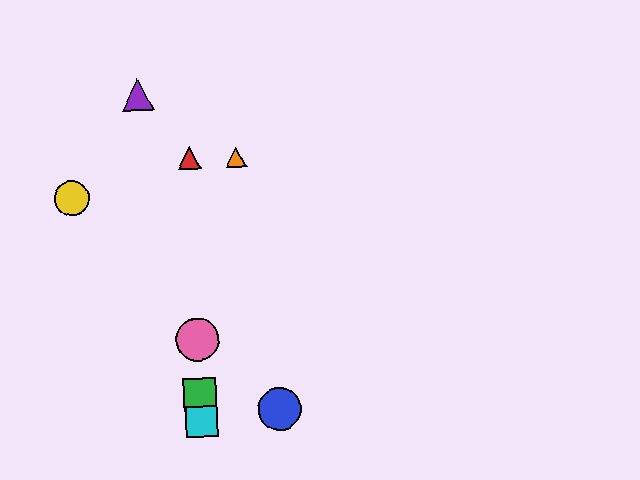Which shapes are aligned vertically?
The red triangle, the green square, the cyan square, the pink circle are aligned vertically.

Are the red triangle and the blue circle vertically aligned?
No, the red triangle is at x≈189 and the blue circle is at x≈280.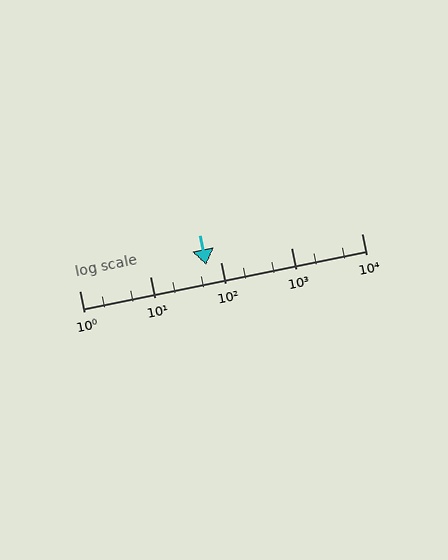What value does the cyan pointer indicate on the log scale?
The pointer indicates approximately 63.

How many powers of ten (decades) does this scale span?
The scale spans 4 decades, from 1 to 10000.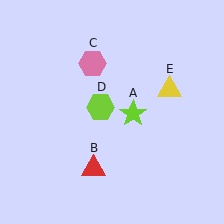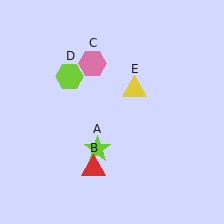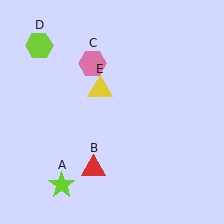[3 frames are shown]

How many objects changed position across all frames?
3 objects changed position: lime star (object A), lime hexagon (object D), yellow triangle (object E).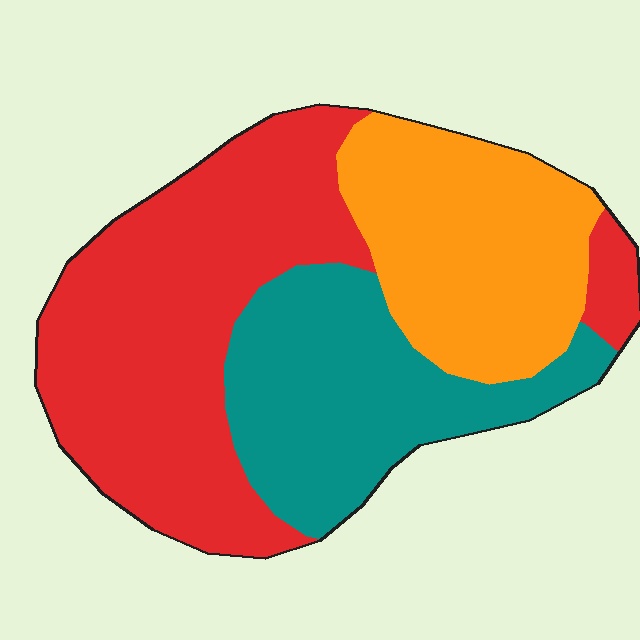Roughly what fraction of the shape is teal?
Teal takes up about one quarter (1/4) of the shape.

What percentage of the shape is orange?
Orange takes up about one quarter (1/4) of the shape.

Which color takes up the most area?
Red, at roughly 45%.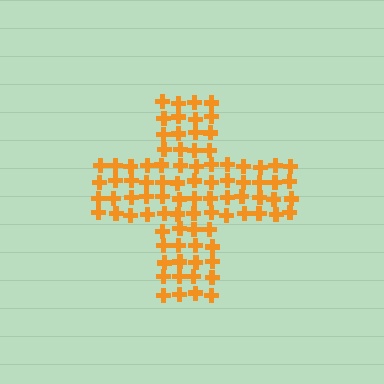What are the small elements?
The small elements are crosses.